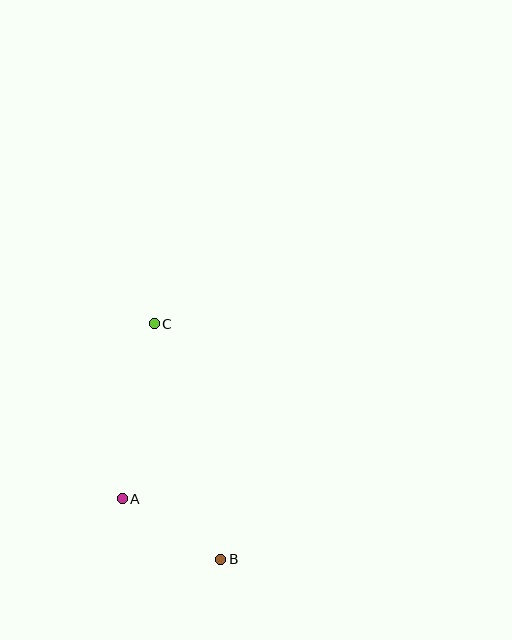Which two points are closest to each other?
Points A and B are closest to each other.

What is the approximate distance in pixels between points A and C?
The distance between A and C is approximately 178 pixels.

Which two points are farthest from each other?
Points B and C are farthest from each other.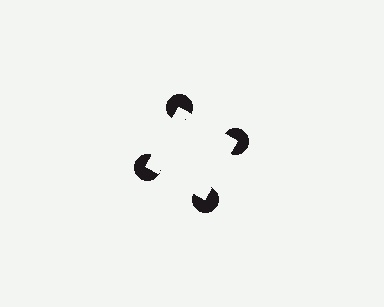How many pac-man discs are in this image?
There are 4 — one at each vertex of the illusory square.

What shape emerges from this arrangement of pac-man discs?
An illusory square — its edges are inferred from the aligned wedge cuts in the pac-man discs, not physically drawn.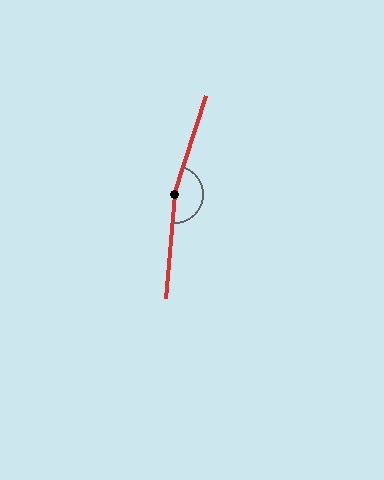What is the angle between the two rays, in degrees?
Approximately 167 degrees.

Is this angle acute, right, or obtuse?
It is obtuse.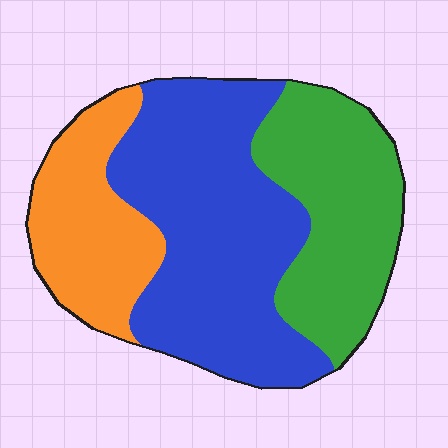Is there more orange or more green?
Green.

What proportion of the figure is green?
Green covers around 30% of the figure.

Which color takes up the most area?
Blue, at roughly 50%.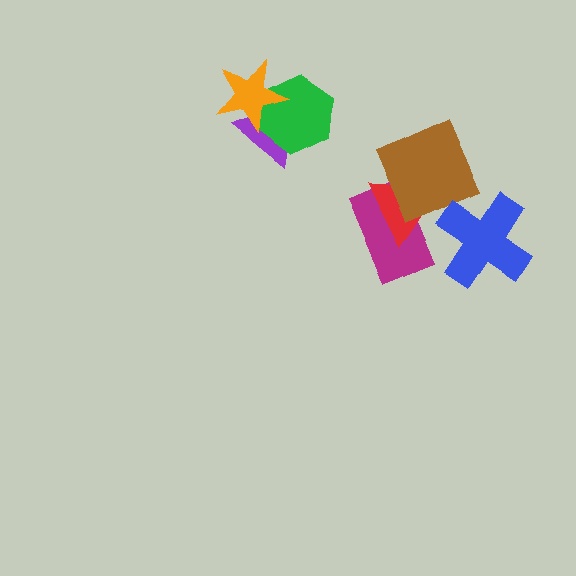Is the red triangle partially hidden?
Yes, it is partially covered by another shape.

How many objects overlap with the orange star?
2 objects overlap with the orange star.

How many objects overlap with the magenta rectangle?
2 objects overlap with the magenta rectangle.